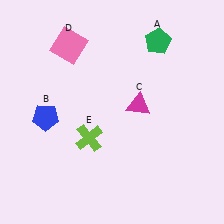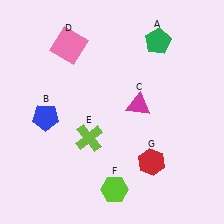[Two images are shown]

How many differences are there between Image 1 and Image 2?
There are 2 differences between the two images.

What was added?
A lime hexagon (F), a red hexagon (G) were added in Image 2.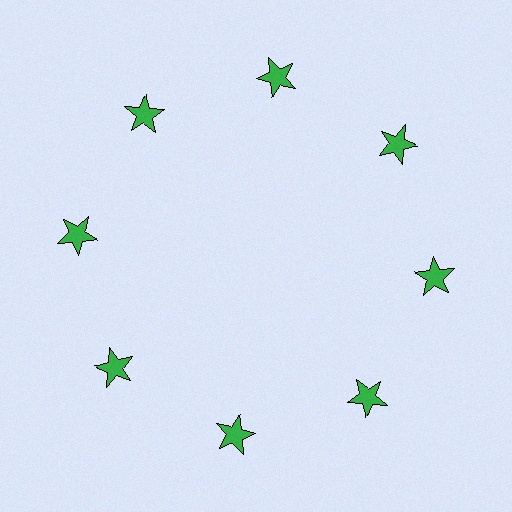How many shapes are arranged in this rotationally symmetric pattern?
There are 8 shapes, arranged in 8 groups of 1.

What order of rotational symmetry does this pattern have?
This pattern has 8-fold rotational symmetry.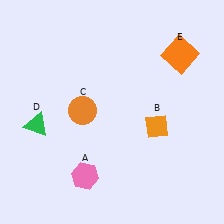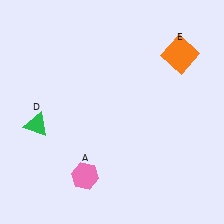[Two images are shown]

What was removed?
The orange circle (C), the orange diamond (B) were removed in Image 2.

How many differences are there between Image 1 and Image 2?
There are 2 differences between the two images.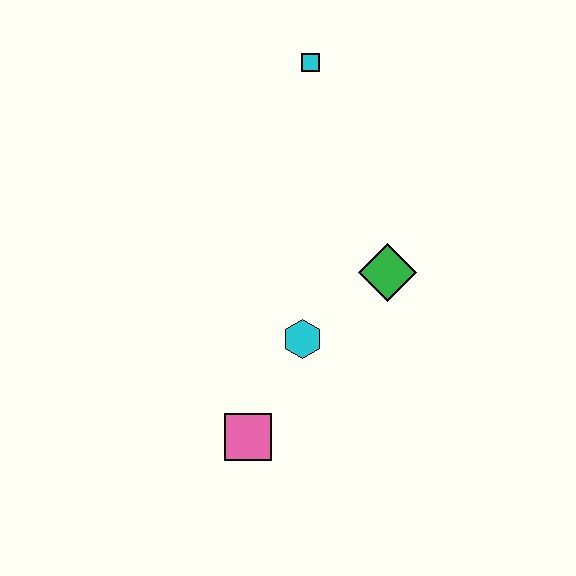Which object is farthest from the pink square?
The cyan square is farthest from the pink square.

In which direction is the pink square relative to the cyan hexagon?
The pink square is below the cyan hexagon.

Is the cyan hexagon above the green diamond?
No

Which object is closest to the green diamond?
The cyan hexagon is closest to the green diamond.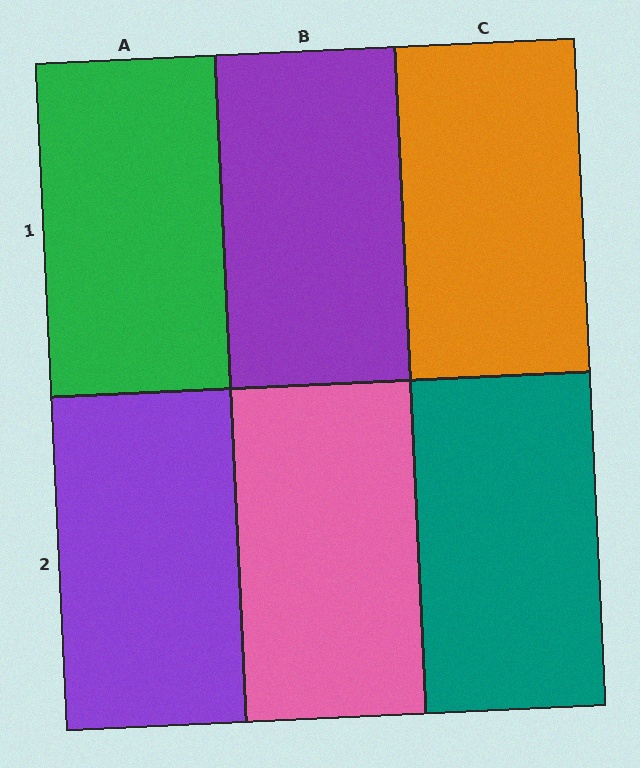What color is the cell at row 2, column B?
Pink.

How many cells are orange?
1 cell is orange.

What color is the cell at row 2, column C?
Teal.